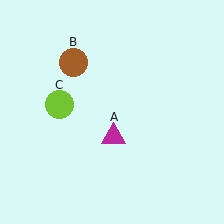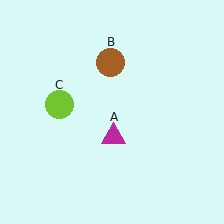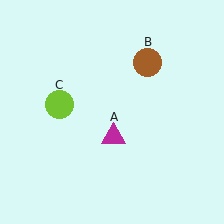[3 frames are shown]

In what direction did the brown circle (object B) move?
The brown circle (object B) moved right.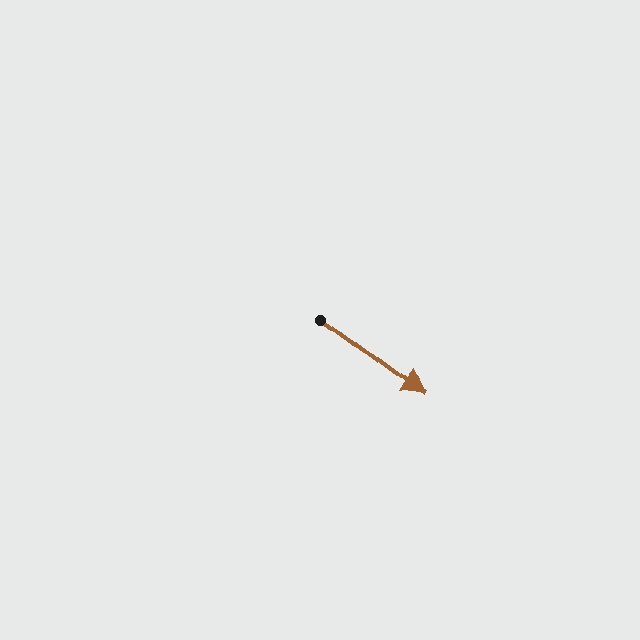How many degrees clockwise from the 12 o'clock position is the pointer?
Approximately 127 degrees.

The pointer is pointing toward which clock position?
Roughly 4 o'clock.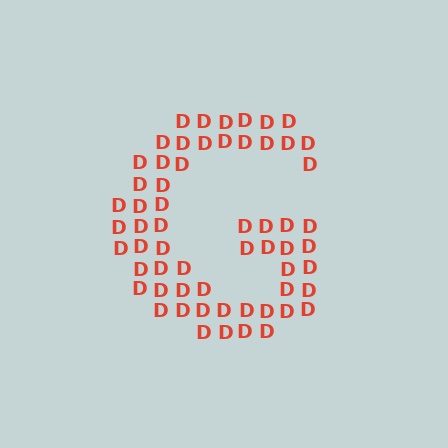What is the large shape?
The large shape is the letter G.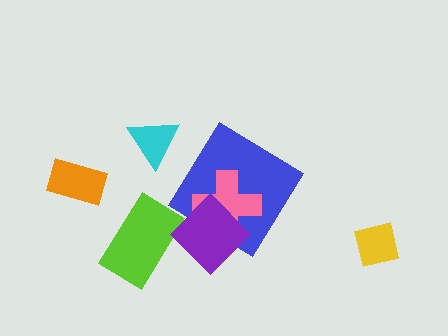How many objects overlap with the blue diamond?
2 objects overlap with the blue diamond.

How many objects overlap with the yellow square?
0 objects overlap with the yellow square.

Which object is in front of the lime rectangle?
The purple diamond is in front of the lime rectangle.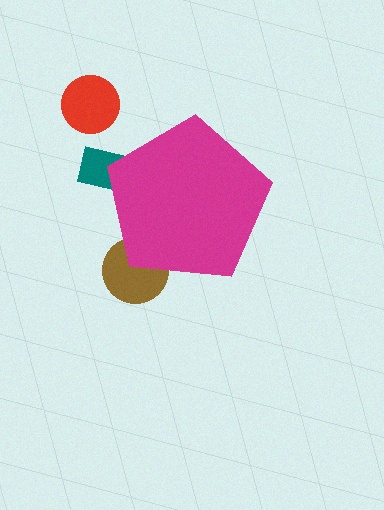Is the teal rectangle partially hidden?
Yes, the teal rectangle is partially hidden behind the magenta pentagon.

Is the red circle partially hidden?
No, the red circle is fully visible.